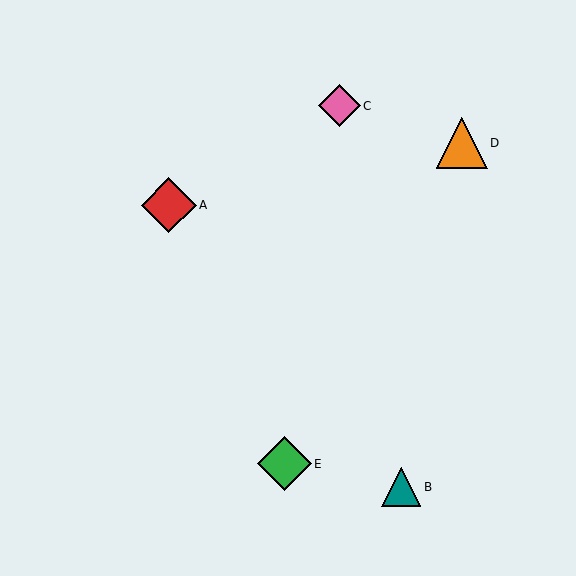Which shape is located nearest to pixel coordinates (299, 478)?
The green diamond (labeled E) at (284, 464) is nearest to that location.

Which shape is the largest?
The red diamond (labeled A) is the largest.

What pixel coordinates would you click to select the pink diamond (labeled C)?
Click at (340, 106) to select the pink diamond C.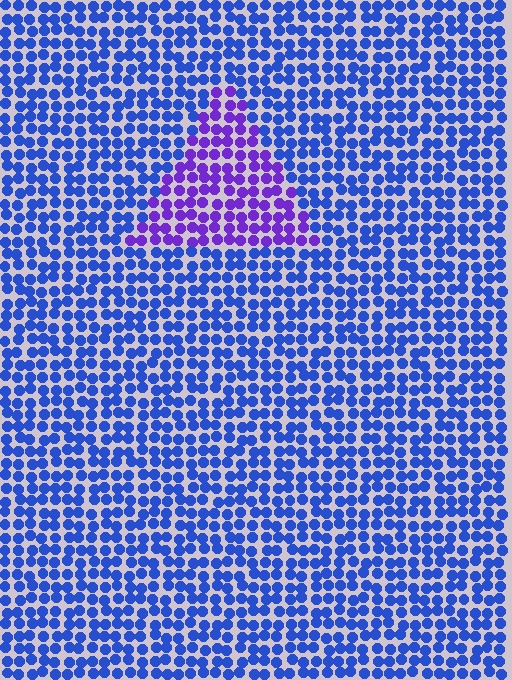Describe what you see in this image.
The image is filled with small blue elements in a uniform arrangement. A triangle-shaped region is visible where the elements are tinted to a slightly different hue, forming a subtle color boundary.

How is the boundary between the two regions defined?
The boundary is defined purely by a slight shift in hue (about 41 degrees). Spacing, size, and orientation are identical on both sides.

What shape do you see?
I see a triangle.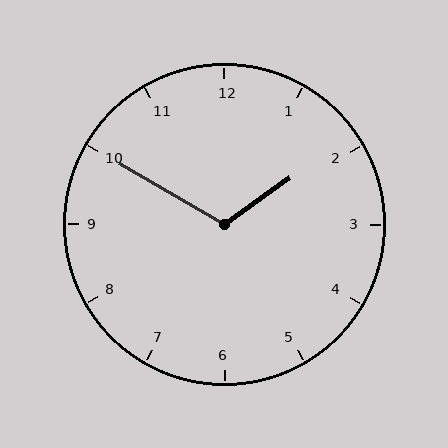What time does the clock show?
1:50.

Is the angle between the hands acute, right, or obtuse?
It is obtuse.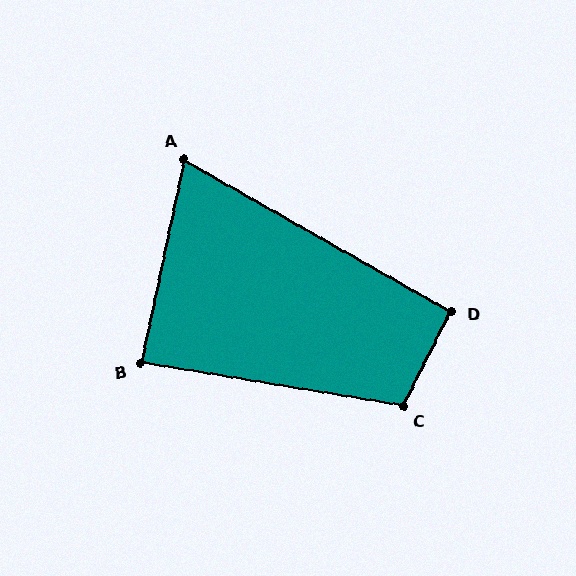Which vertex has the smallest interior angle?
A, at approximately 72 degrees.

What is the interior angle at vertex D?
Approximately 93 degrees (approximately right).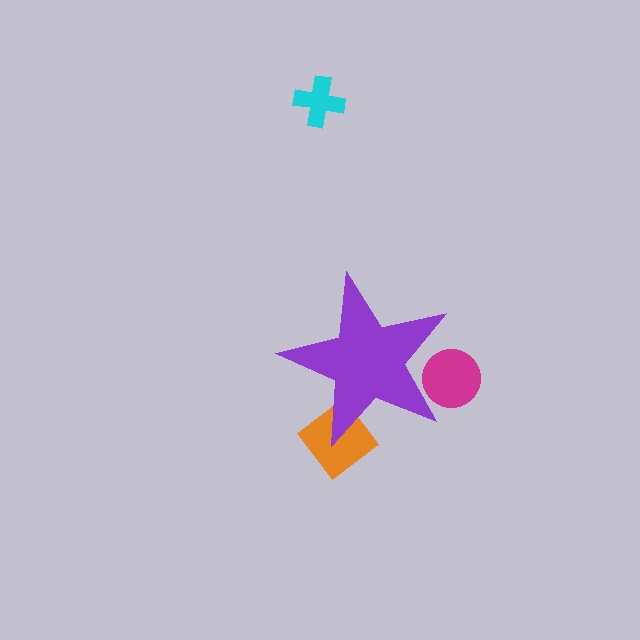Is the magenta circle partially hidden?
Yes, the magenta circle is partially hidden behind the purple star.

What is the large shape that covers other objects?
A purple star.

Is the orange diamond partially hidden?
Yes, the orange diamond is partially hidden behind the purple star.